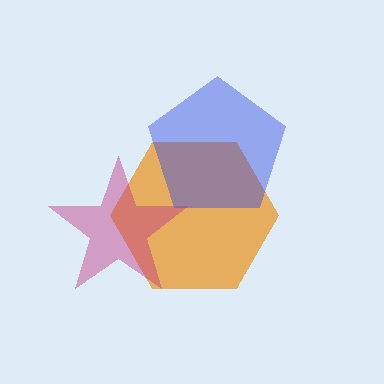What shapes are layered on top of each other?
The layered shapes are: an orange hexagon, a magenta star, a blue pentagon.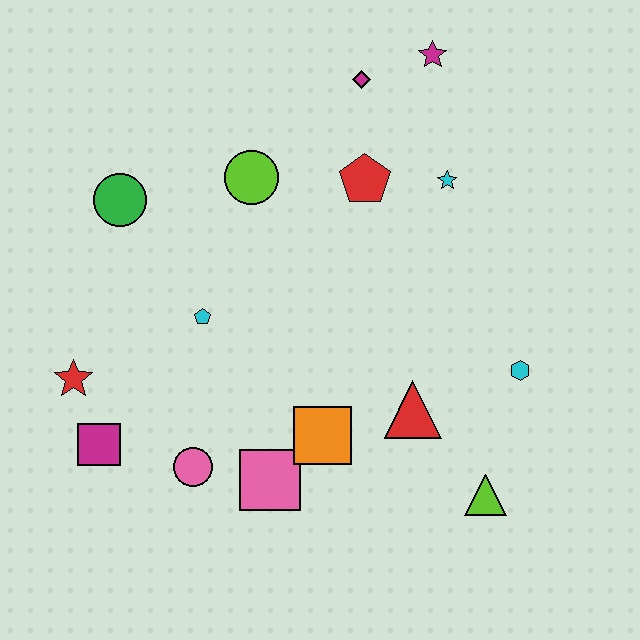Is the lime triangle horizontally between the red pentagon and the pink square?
No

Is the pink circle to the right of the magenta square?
Yes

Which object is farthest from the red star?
The magenta star is farthest from the red star.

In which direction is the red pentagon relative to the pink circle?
The red pentagon is above the pink circle.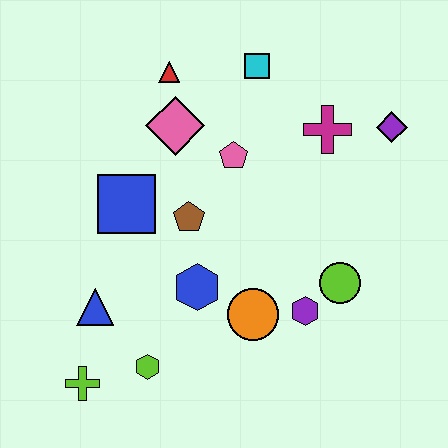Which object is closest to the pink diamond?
The red triangle is closest to the pink diamond.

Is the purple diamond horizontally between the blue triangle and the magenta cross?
No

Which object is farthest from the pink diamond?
The lime cross is farthest from the pink diamond.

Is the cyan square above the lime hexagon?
Yes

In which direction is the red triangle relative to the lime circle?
The red triangle is above the lime circle.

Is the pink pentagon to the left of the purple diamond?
Yes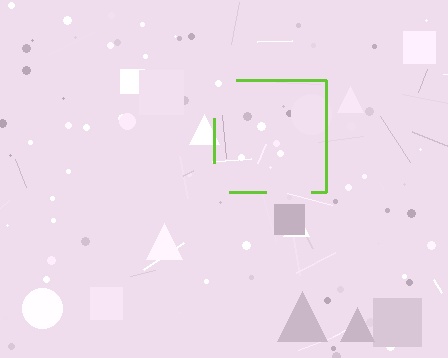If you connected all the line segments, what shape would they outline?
They would outline a square.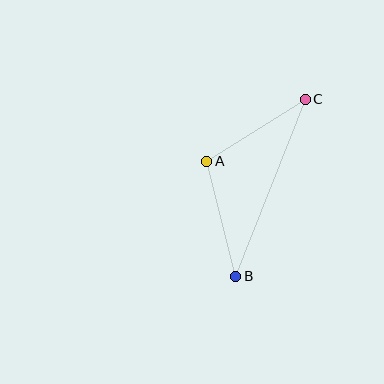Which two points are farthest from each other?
Points B and C are farthest from each other.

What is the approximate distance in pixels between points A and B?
The distance between A and B is approximately 119 pixels.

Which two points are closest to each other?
Points A and C are closest to each other.